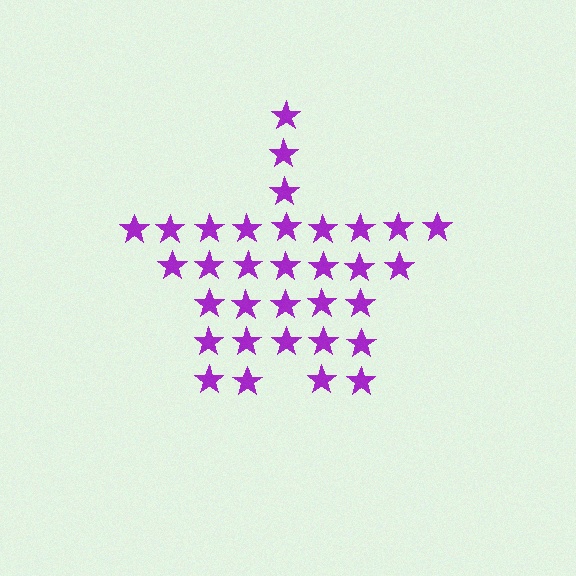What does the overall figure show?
The overall figure shows a star.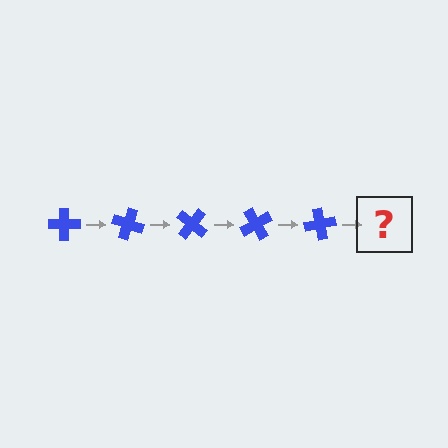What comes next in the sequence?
The next element should be a blue cross rotated 100 degrees.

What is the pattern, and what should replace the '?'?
The pattern is that the cross rotates 20 degrees each step. The '?' should be a blue cross rotated 100 degrees.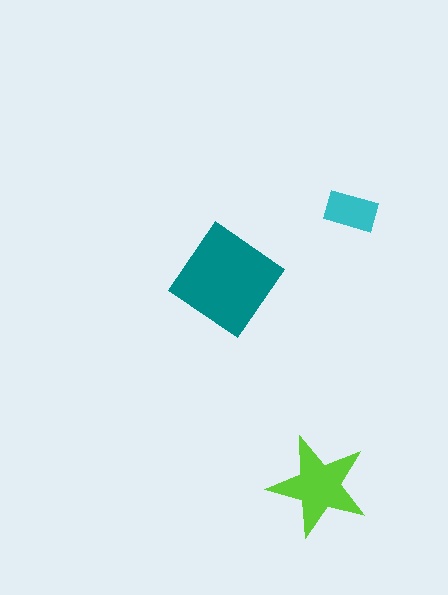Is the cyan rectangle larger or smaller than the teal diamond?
Smaller.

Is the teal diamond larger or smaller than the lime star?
Larger.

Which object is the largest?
The teal diamond.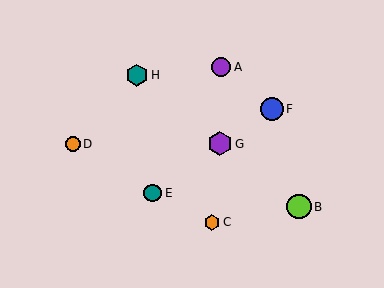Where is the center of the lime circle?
The center of the lime circle is at (299, 207).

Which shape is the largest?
The lime circle (labeled B) is the largest.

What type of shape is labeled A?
Shape A is a purple circle.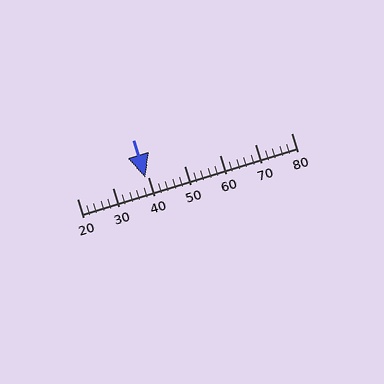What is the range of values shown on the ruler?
The ruler shows values from 20 to 80.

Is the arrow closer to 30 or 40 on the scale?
The arrow is closer to 40.